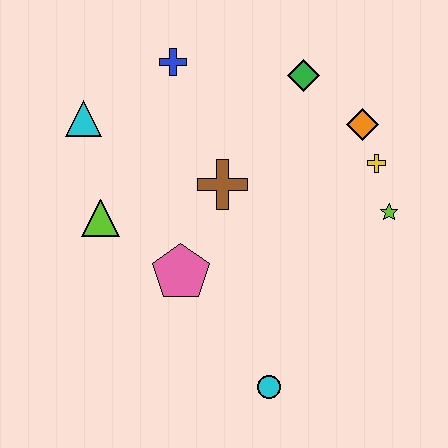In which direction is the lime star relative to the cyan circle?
The lime star is above the cyan circle.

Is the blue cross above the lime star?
Yes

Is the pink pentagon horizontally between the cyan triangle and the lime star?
Yes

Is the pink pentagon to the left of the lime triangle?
No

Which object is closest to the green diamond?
The orange diamond is closest to the green diamond.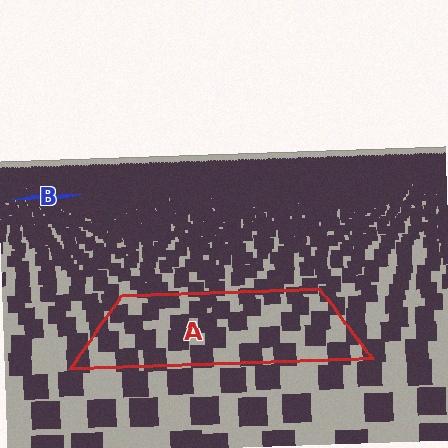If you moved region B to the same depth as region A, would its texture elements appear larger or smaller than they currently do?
They would appear larger. At a closer depth, the same texture elements are projected at a bigger on-screen size.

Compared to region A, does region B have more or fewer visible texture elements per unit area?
Region B has more texture elements per unit area — they are packed more densely because it is farther away.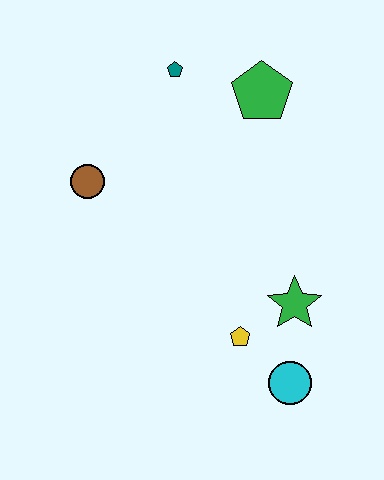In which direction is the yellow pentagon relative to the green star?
The yellow pentagon is to the left of the green star.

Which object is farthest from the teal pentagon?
The cyan circle is farthest from the teal pentagon.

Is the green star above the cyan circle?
Yes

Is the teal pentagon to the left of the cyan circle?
Yes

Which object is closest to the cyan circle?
The yellow pentagon is closest to the cyan circle.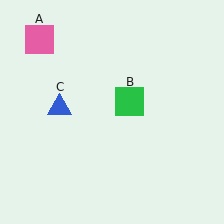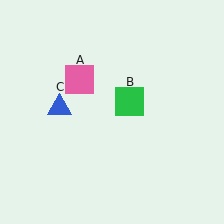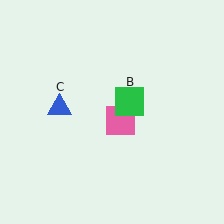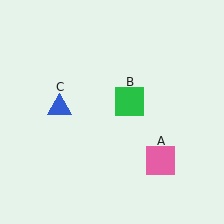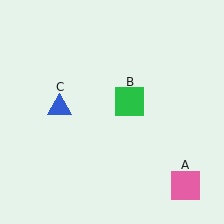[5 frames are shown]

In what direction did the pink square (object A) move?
The pink square (object A) moved down and to the right.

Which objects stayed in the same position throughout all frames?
Green square (object B) and blue triangle (object C) remained stationary.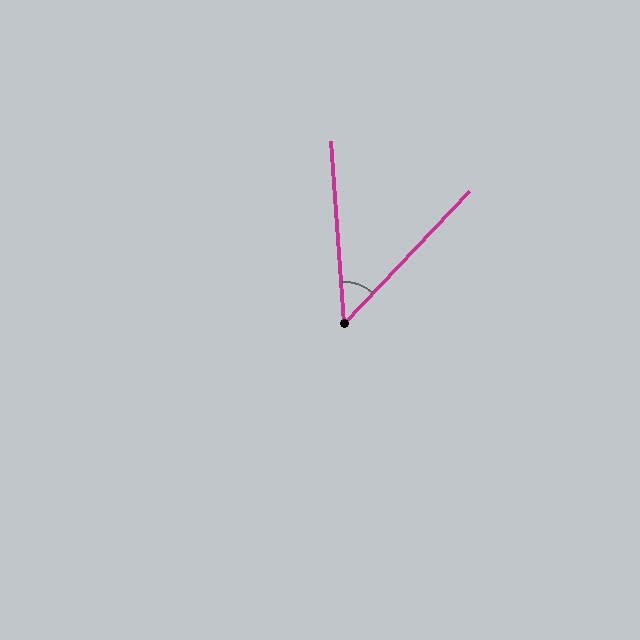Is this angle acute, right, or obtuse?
It is acute.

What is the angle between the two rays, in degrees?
Approximately 47 degrees.